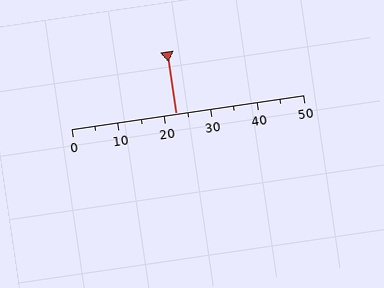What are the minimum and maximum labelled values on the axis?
The axis runs from 0 to 50.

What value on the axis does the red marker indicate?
The marker indicates approximately 22.5.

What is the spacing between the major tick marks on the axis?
The major ticks are spaced 10 apart.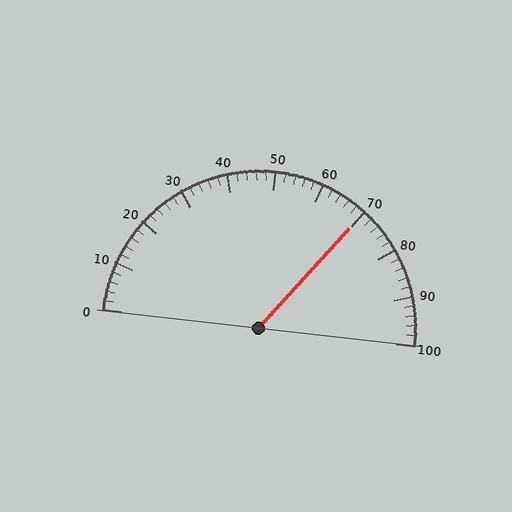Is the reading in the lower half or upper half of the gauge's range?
The reading is in the upper half of the range (0 to 100).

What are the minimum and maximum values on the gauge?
The gauge ranges from 0 to 100.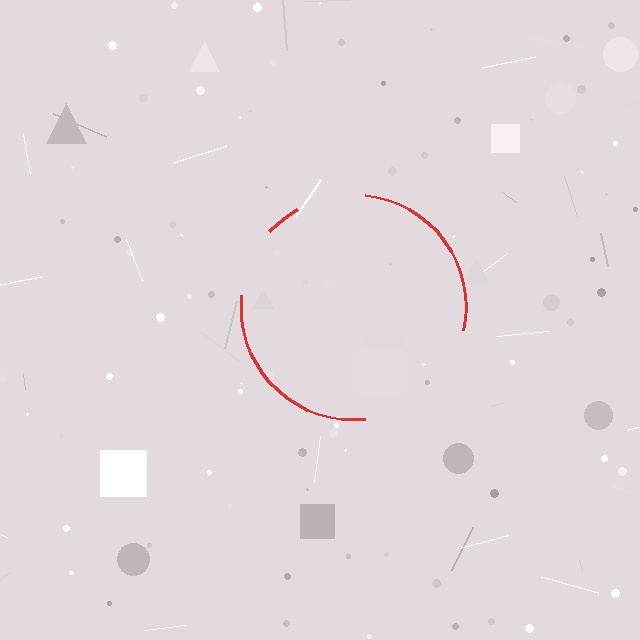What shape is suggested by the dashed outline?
The dashed outline suggests a circle.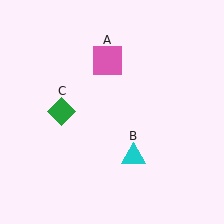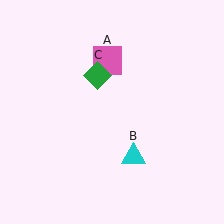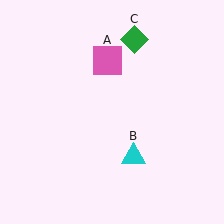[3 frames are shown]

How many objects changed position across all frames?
1 object changed position: green diamond (object C).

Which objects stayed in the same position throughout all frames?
Pink square (object A) and cyan triangle (object B) remained stationary.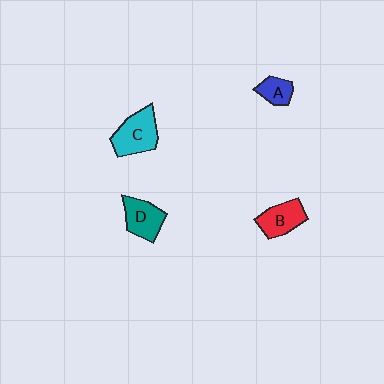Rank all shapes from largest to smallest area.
From largest to smallest: C (cyan), D (teal), B (red), A (blue).